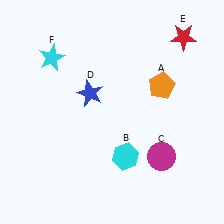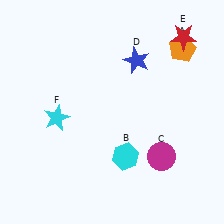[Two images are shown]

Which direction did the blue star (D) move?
The blue star (D) moved right.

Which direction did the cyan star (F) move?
The cyan star (F) moved down.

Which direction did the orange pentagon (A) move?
The orange pentagon (A) moved up.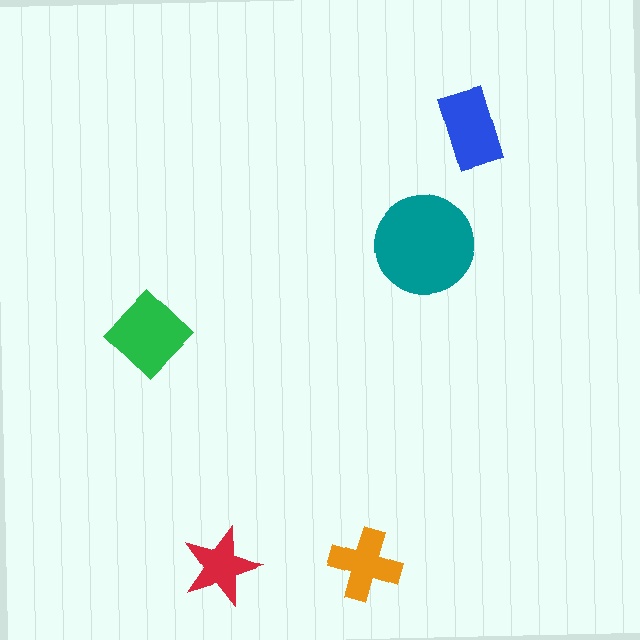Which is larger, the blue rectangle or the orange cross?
The blue rectangle.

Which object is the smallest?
The red star.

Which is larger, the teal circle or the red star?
The teal circle.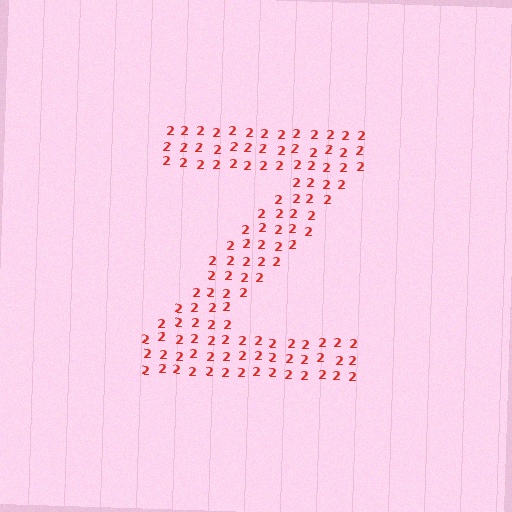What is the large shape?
The large shape is the letter Z.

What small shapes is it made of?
It is made of small digit 2's.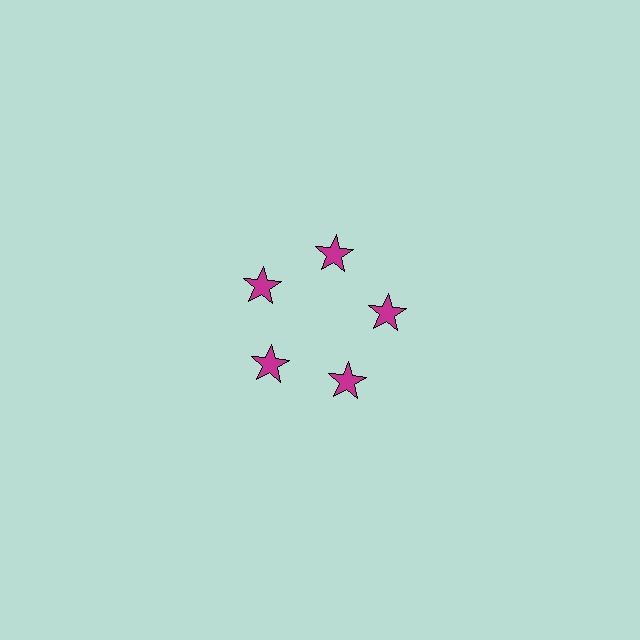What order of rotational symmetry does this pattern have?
This pattern has 5-fold rotational symmetry.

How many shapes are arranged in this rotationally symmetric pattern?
There are 5 shapes, arranged in 5 groups of 1.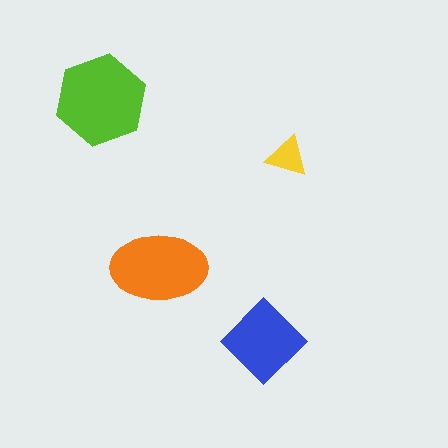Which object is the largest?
The lime hexagon.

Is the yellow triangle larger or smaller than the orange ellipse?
Smaller.